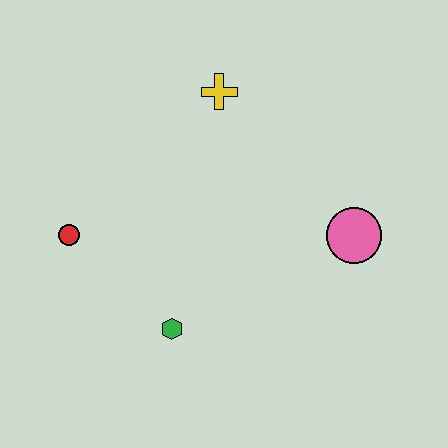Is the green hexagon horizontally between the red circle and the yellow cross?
Yes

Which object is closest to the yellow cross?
The pink circle is closest to the yellow cross.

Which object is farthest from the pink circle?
The red circle is farthest from the pink circle.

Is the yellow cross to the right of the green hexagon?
Yes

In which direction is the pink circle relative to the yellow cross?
The pink circle is below the yellow cross.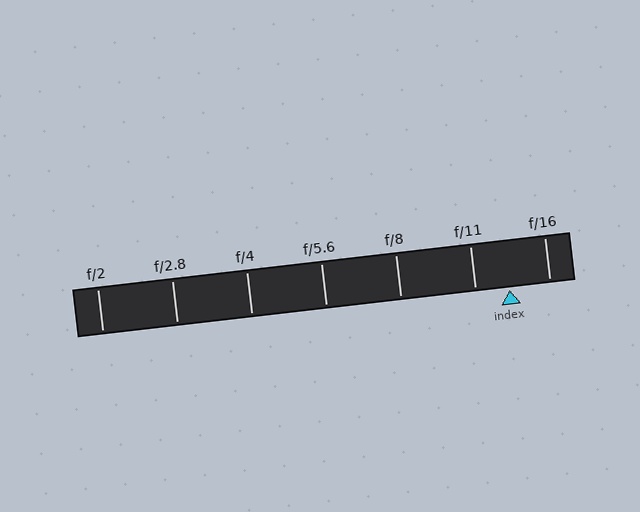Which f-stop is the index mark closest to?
The index mark is closest to f/11.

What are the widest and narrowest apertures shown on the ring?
The widest aperture shown is f/2 and the narrowest is f/16.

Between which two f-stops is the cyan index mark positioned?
The index mark is between f/11 and f/16.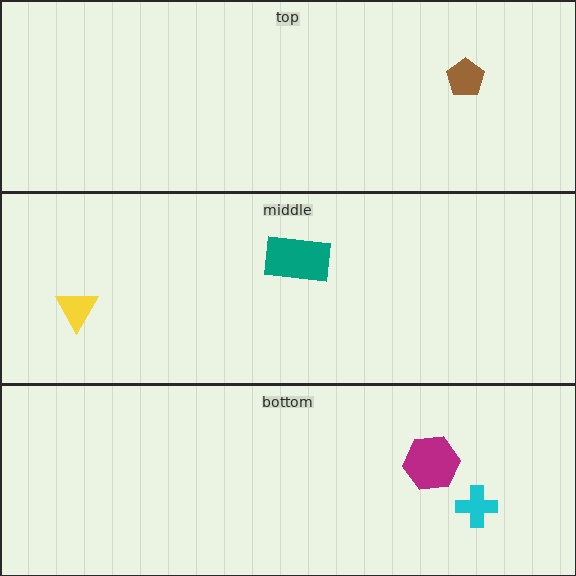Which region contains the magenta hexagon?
The bottom region.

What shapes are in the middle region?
The yellow triangle, the teal rectangle.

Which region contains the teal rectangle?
The middle region.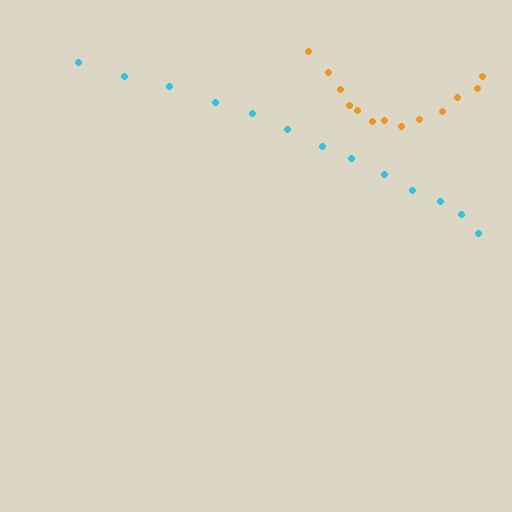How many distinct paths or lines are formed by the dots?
There are 2 distinct paths.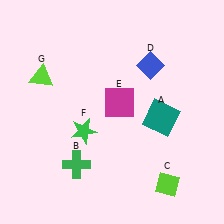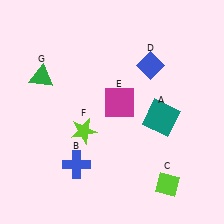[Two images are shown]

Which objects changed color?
B changed from green to blue. F changed from green to lime. G changed from lime to green.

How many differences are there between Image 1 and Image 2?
There are 3 differences between the two images.